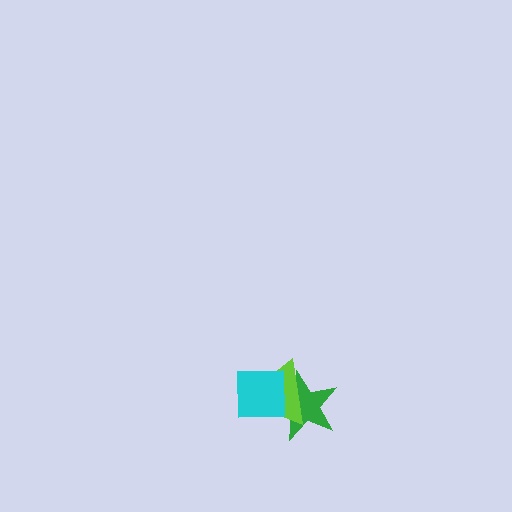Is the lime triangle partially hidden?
Yes, it is partially covered by another shape.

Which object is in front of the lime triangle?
The cyan square is in front of the lime triangle.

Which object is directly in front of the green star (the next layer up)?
The lime triangle is directly in front of the green star.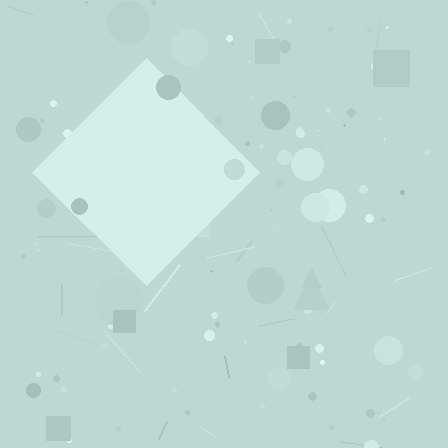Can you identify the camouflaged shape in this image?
The camouflaged shape is a diamond.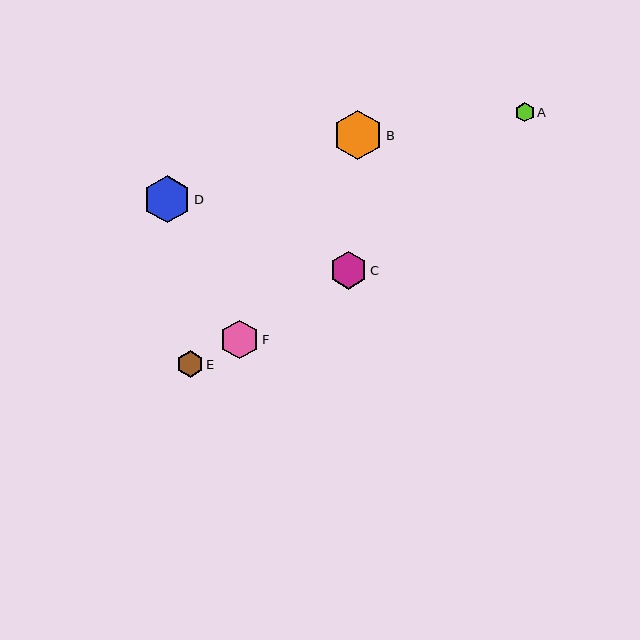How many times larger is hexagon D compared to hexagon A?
Hexagon D is approximately 2.5 times the size of hexagon A.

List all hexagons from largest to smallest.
From largest to smallest: B, D, F, C, E, A.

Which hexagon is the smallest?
Hexagon A is the smallest with a size of approximately 19 pixels.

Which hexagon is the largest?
Hexagon B is the largest with a size of approximately 50 pixels.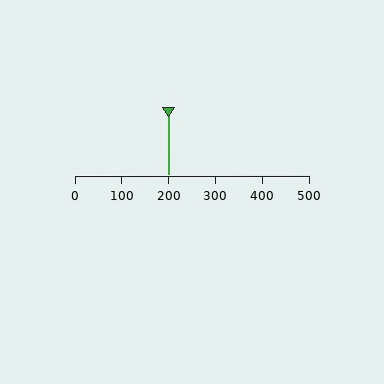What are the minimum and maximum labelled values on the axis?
The axis runs from 0 to 500.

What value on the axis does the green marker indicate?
The marker indicates approximately 200.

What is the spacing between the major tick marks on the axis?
The major ticks are spaced 100 apart.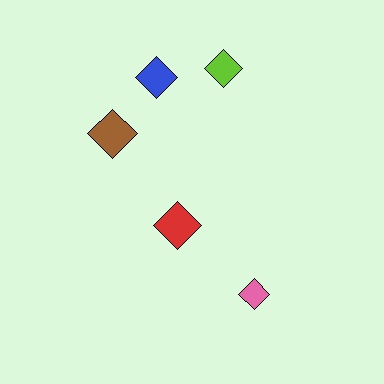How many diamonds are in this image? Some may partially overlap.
There are 5 diamonds.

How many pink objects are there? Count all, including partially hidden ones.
There is 1 pink object.